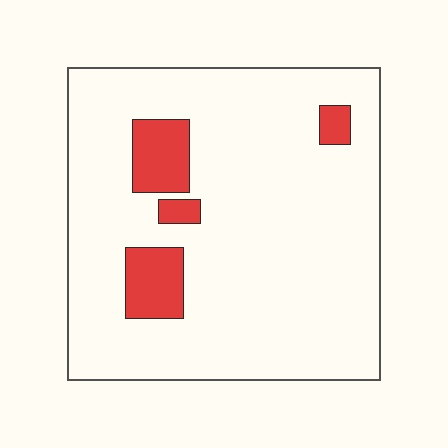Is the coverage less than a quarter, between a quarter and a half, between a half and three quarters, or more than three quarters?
Less than a quarter.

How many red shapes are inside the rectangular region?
4.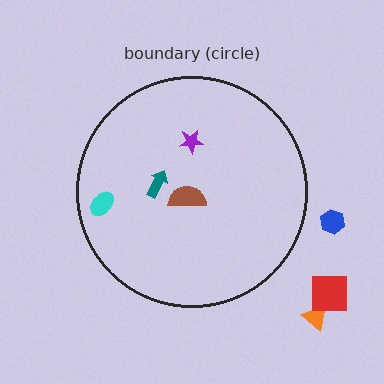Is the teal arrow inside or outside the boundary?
Inside.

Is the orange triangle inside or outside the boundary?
Outside.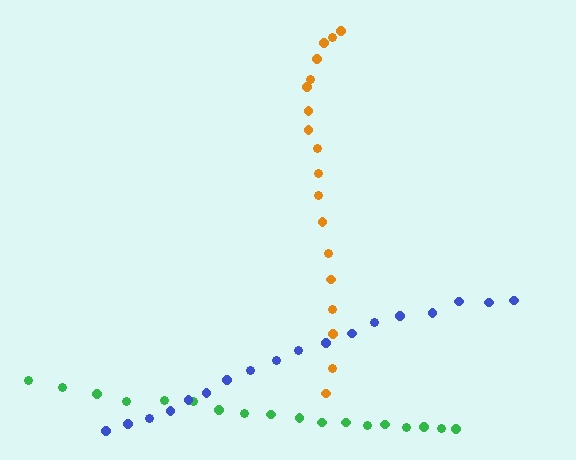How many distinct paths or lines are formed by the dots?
There are 3 distinct paths.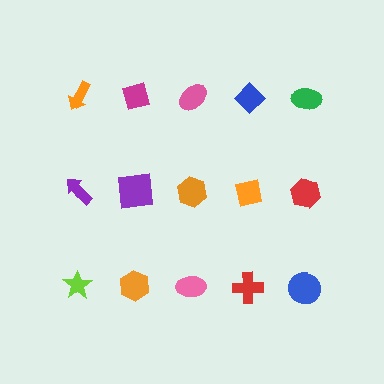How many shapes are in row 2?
5 shapes.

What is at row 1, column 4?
A blue diamond.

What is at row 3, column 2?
An orange hexagon.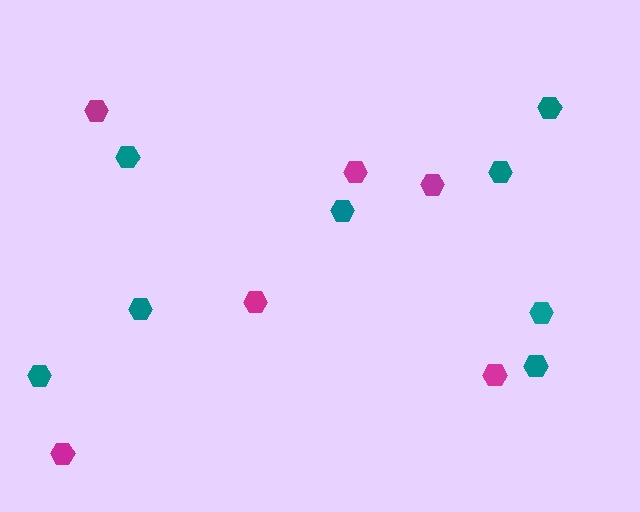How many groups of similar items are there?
There are 2 groups: one group of teal hexagons (8) and one group of magenta hexagons (6).